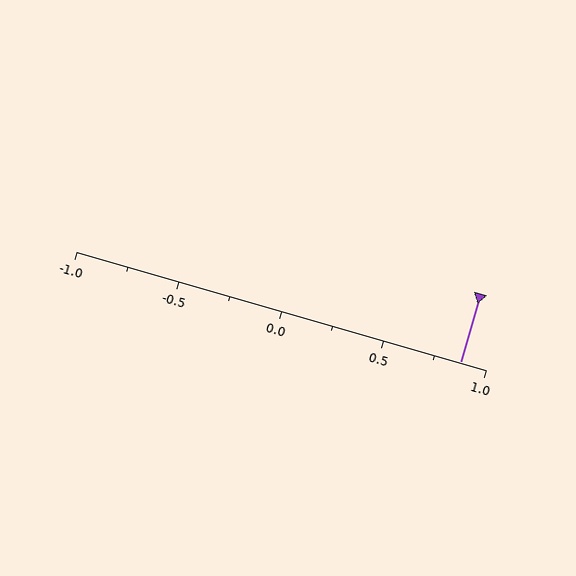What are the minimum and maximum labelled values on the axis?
The axis runs from -1.0 to 1.0.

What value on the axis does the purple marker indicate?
The marker indicates approximately 0.88.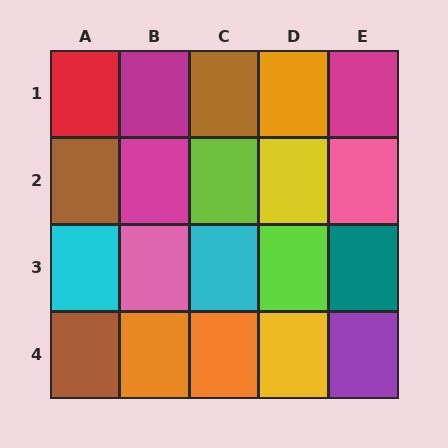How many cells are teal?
1 cell is teal.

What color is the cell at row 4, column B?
Orange.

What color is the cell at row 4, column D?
Yellow.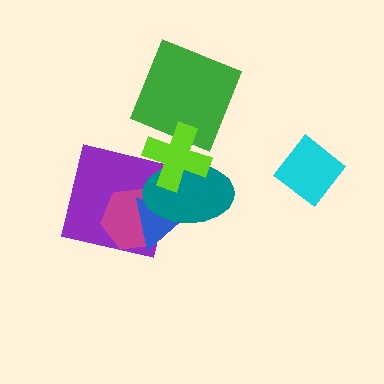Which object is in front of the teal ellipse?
The lime cross is in front of the teal ellipse.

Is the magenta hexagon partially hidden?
Yes, it is partially covered by another shape.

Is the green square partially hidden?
Yes, it is partially covered by another shape.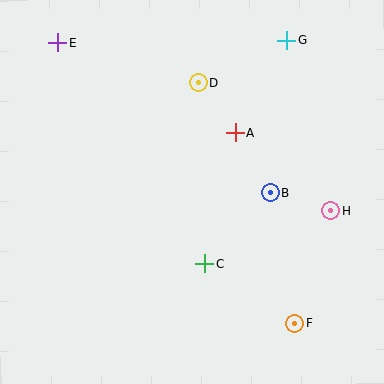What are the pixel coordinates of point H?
Point H is at (331, 210).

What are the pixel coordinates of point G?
Point G is at (286, 40).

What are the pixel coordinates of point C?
Point C is at (205, 263).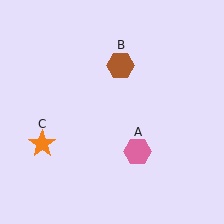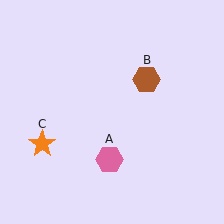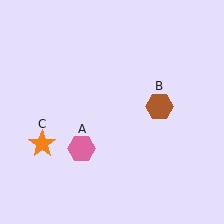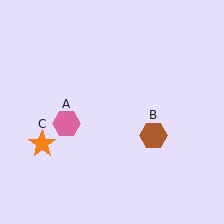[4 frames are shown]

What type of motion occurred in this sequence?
The pink hexagon (object A), brown hexagon (object B) rotated clockwise around the center of the scene.